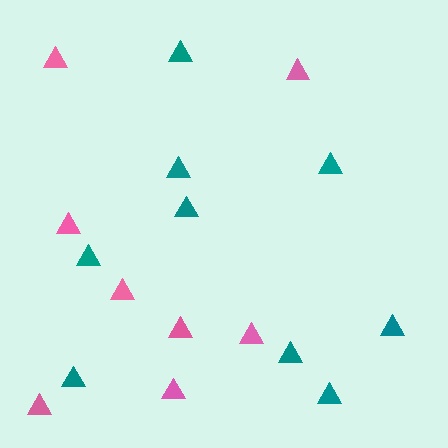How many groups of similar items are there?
There are 2 groups: one group of pink triangles (8) and one group of teal triangles (9).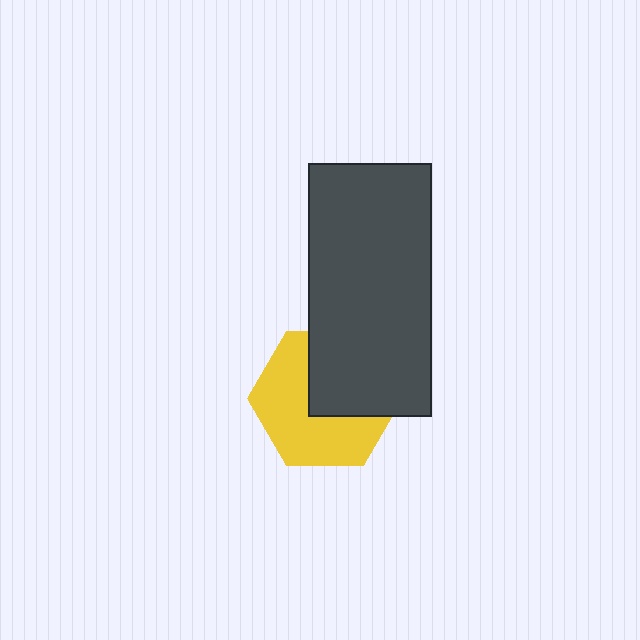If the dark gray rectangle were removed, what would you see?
You would see the complete yellow hexagon.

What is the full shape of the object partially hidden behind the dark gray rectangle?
The partially hidden object is a yellow hexagon.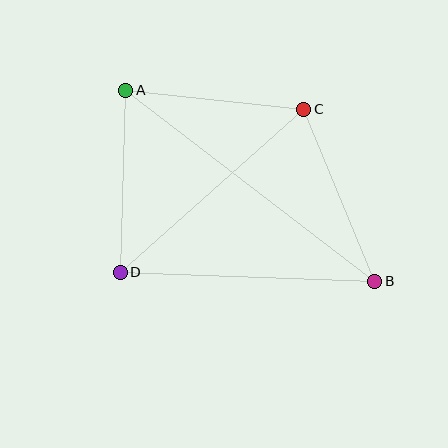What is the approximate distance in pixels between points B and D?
The distance between B and D is approximately 255 pixels.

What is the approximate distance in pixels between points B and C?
The distance between B and C is approximately 186 pixels.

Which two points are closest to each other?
Points A and C are closest to each other.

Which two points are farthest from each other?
Points A and B are farthest from each other.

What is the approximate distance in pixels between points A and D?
The distance between A and D is approximately 182 pixels.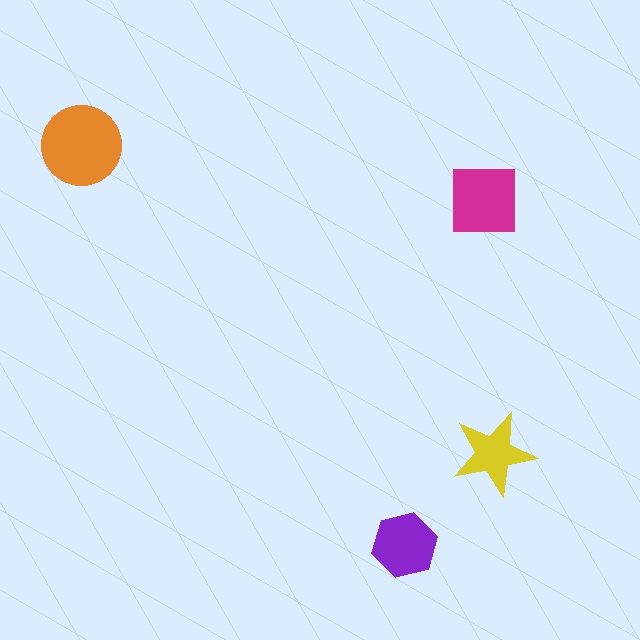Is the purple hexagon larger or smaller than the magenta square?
Smaller.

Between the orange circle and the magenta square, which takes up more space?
The orange circle.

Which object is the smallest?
The yellow star.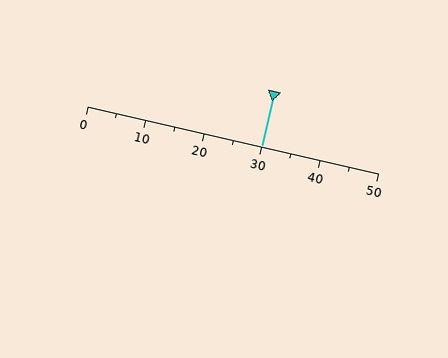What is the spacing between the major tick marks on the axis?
The major ticks are spaced 10 apart.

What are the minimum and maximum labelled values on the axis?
The axis runs from 0 to 50.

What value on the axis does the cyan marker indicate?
The marker indicates approximately 30.